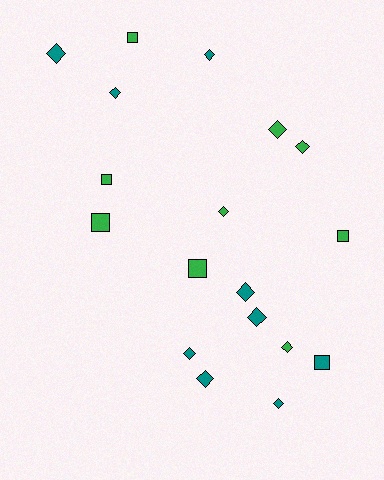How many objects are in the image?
There are 18 objects.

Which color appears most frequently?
Teal, with 9 objects.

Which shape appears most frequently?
Diamond, with 12 objects.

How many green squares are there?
There are 5 green squares.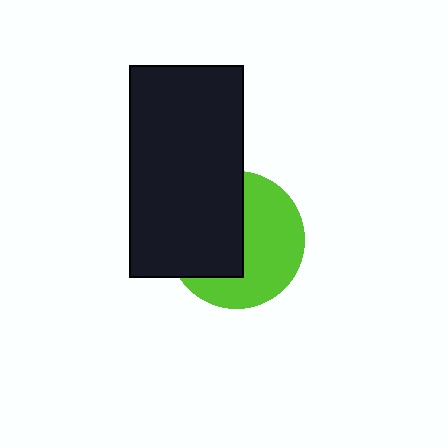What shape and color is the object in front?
The object in front is a black rectangle.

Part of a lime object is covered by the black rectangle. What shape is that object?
It is a circle.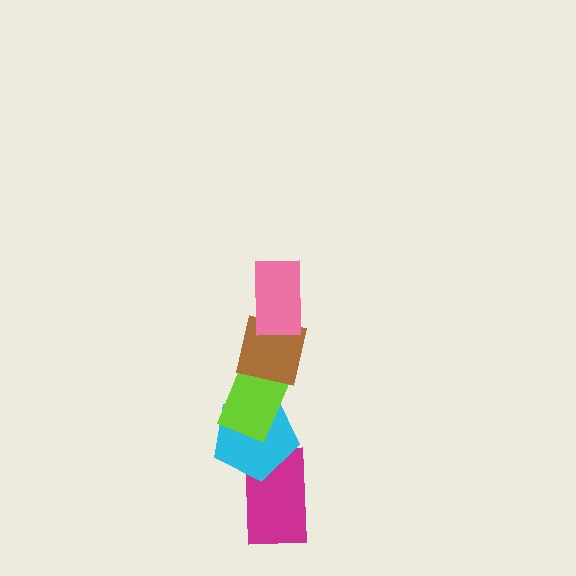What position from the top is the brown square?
The brown square is 2nd from the top.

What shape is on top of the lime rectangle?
The brown square is on top of the lime rectangle.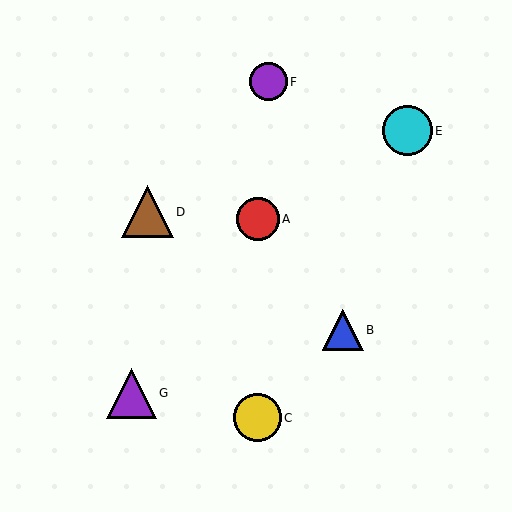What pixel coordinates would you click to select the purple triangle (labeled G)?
Click at (131, 393) to select the purple triangle G.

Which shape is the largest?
The brown triangle (labeled D) is the largest.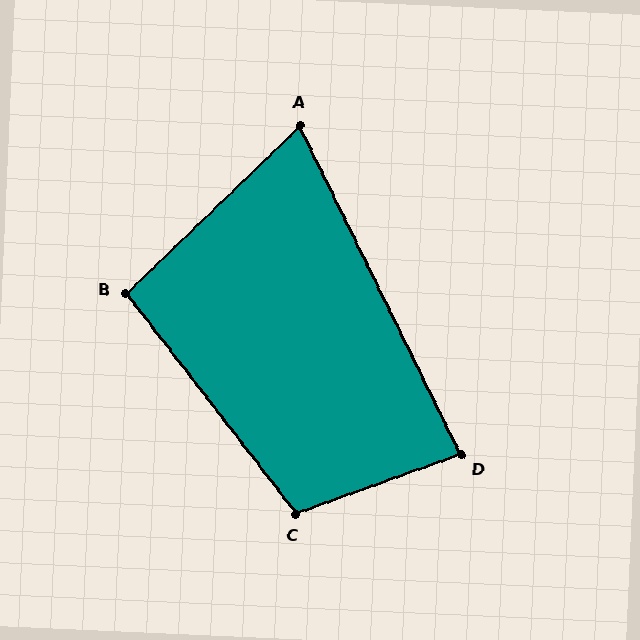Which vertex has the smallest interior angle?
A, at approximately 72 degrees.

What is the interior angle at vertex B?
Approximately 96 degrees (obtuse).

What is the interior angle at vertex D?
Approximately 84 degrees (acute).